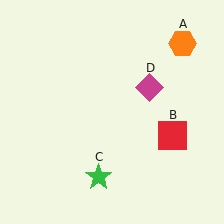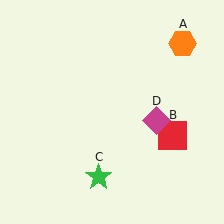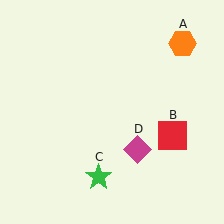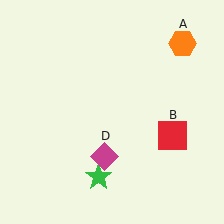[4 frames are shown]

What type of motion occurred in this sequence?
The magenta diamond (object D) rotated clockwise around the center of the scene.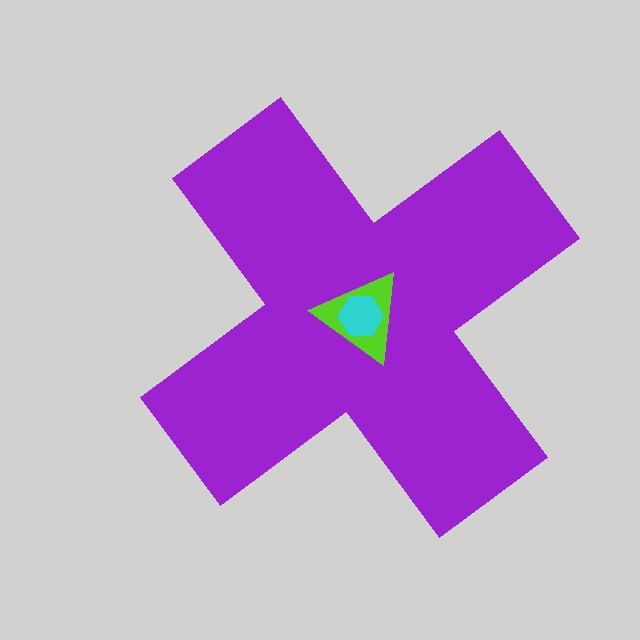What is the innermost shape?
The cyan hexagon.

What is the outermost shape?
The purple cross.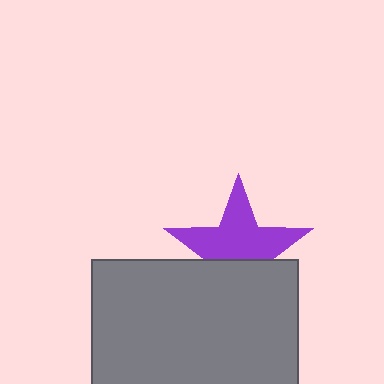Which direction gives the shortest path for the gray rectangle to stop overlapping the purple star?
Moving down gives the shortest separation.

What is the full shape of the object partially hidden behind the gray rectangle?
The partially hidden object is a purple star.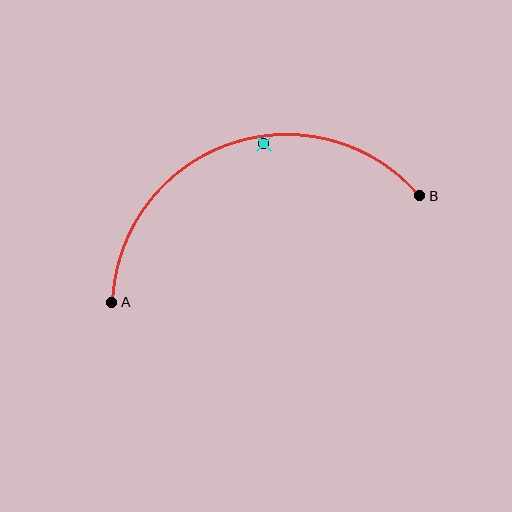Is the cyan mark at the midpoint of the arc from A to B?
No — the cyan mark does not lie on the arc at all. It sits slightly inside the curve.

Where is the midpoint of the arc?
The arc midpoint is the point on the curve farthest from the straight line joining A and B. It sits above that line.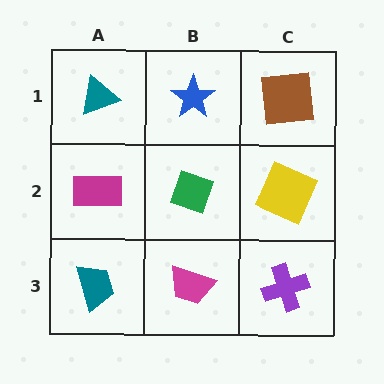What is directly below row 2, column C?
A purple cross.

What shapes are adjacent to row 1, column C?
A yellow square (row 2, column C), a blue star (row 1, column B).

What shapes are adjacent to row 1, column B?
A green diamond (row 2, column B), a teal triangle (row 1, column A), a brown square (row 1, column C).